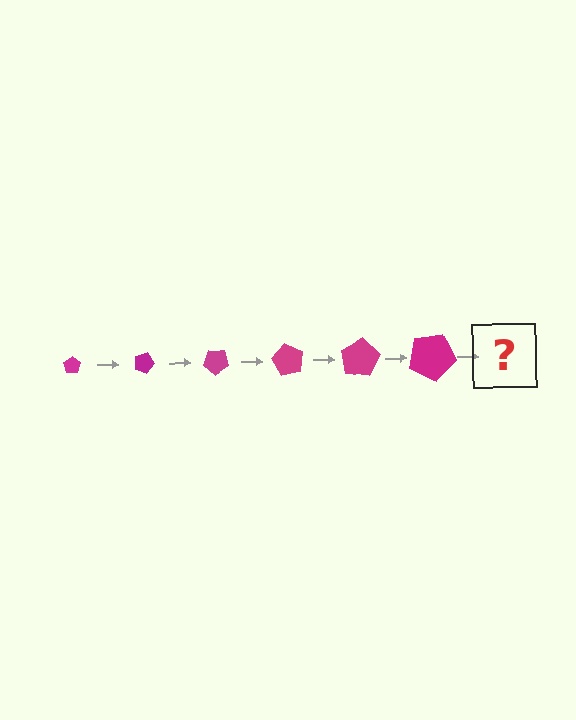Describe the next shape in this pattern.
It should be a pentagon, larger than the previous one and rotated 120 degrees from the start.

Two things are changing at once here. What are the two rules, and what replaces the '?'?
The two rules are that the pentagon grows larger each step and it rotates 20 degrees each step. The '?' should be a pentagon, larger than the previous one and rotated 120 degrees from the start.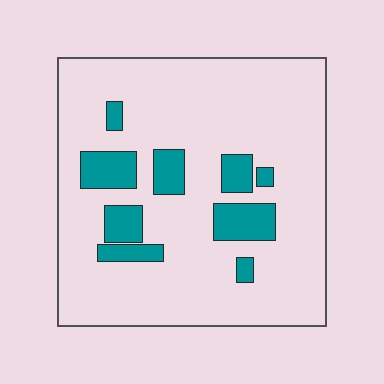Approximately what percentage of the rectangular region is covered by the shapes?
Approximately 15%.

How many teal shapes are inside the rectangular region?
9.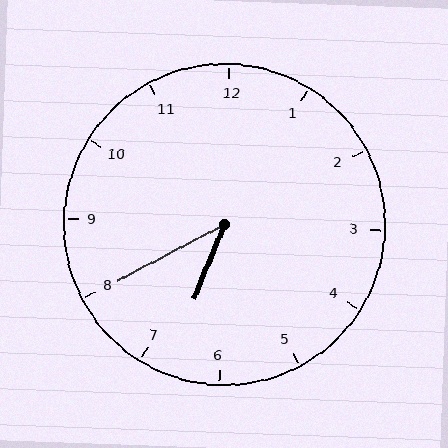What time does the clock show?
6:40.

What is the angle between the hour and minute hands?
Approximately 40 degrees.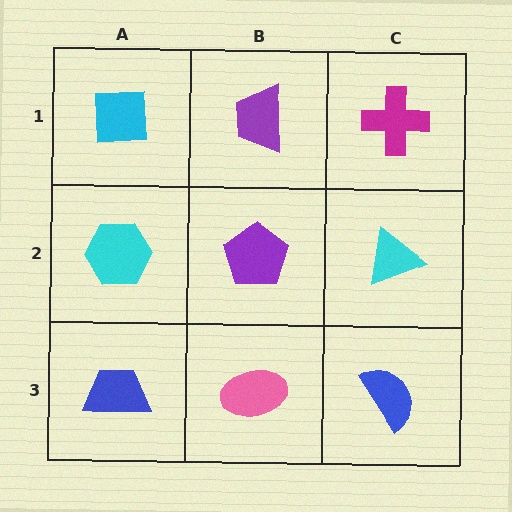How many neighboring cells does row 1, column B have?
3.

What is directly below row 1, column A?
A cyan hexagon.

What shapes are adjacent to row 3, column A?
A cyan hexagon (row 2, column A), a pink ellipse (row 3, column B).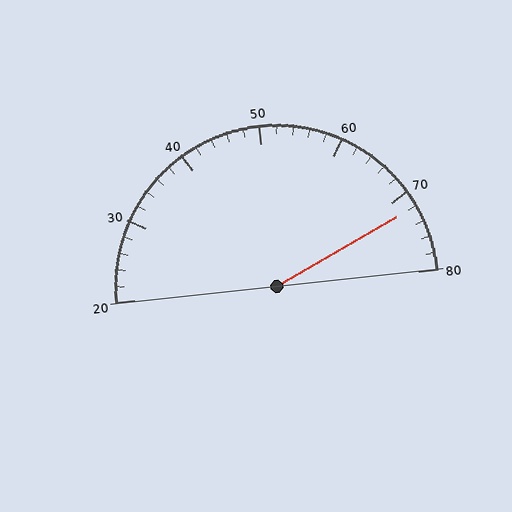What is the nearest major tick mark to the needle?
The nearest major tick mark is 70.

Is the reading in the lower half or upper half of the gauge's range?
The reading is in the upper half of the range (20 to 80).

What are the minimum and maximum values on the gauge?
The gauge ranges from 20 to 80.